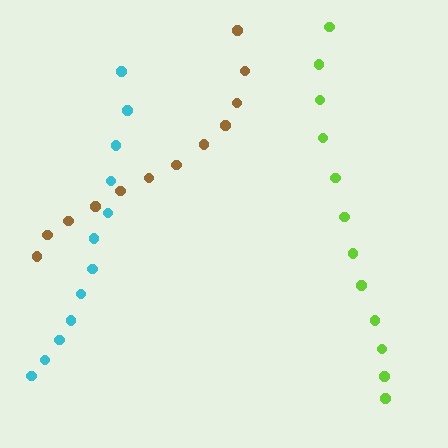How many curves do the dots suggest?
There are 3 distinct paths.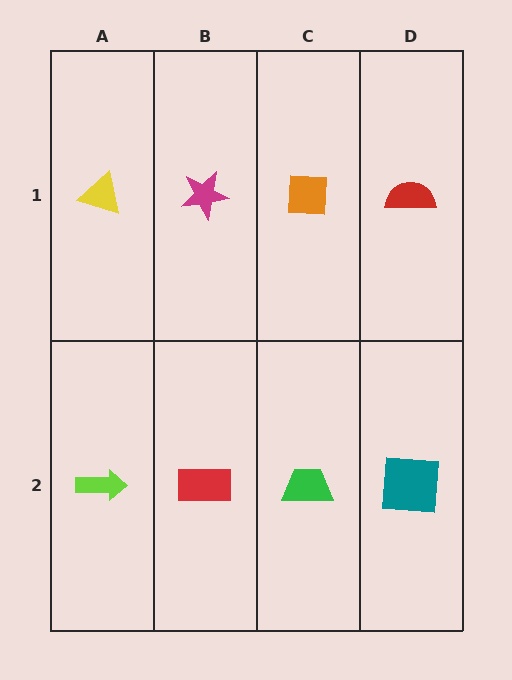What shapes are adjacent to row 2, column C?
An orange square (row 1, column C), a red rectangle (row 2, column B), a teal square (row 2, column D).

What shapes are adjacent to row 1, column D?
A teal square (row 2, column D), an orange square (row 1, column C).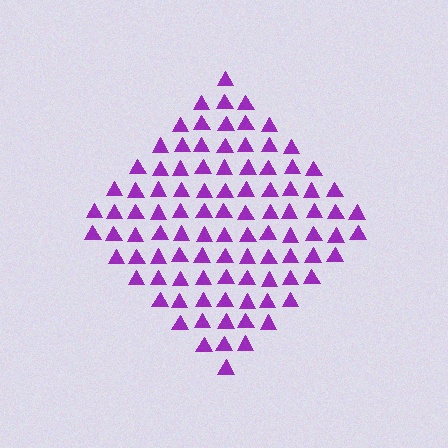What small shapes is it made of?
It is made of small triangles.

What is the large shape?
The large shape is a diamond.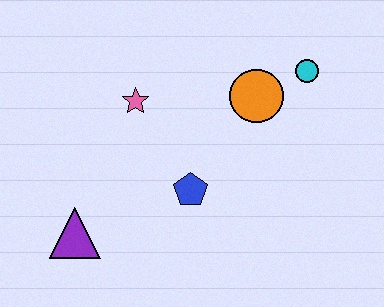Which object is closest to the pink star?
The blue pentagon is closest to the pink star.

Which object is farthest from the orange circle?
The purple triangle is farthest from the orange circle.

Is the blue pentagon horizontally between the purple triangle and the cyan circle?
Yes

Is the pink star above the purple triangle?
Yes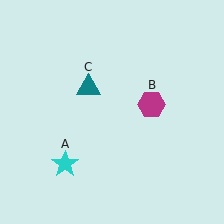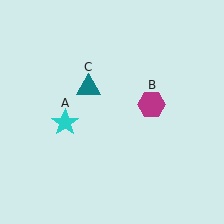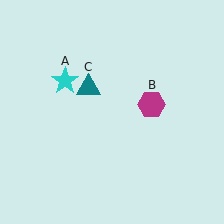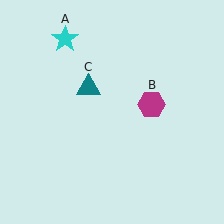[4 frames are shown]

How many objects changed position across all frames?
1 object changed position: cyan star (object A).